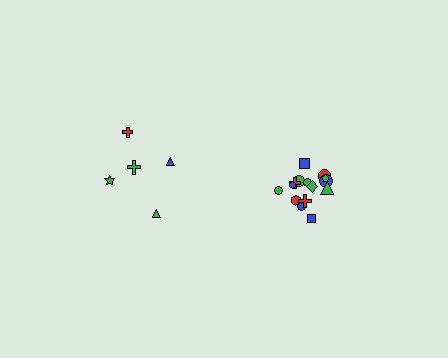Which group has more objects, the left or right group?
The right group.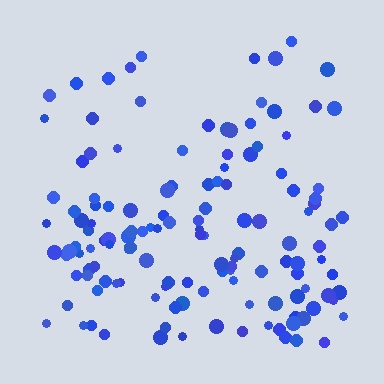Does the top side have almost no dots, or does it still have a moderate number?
Still a moderate number, just noticeably fewer than the bottom.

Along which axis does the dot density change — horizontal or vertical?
Vertical.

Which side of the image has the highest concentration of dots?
The bottom.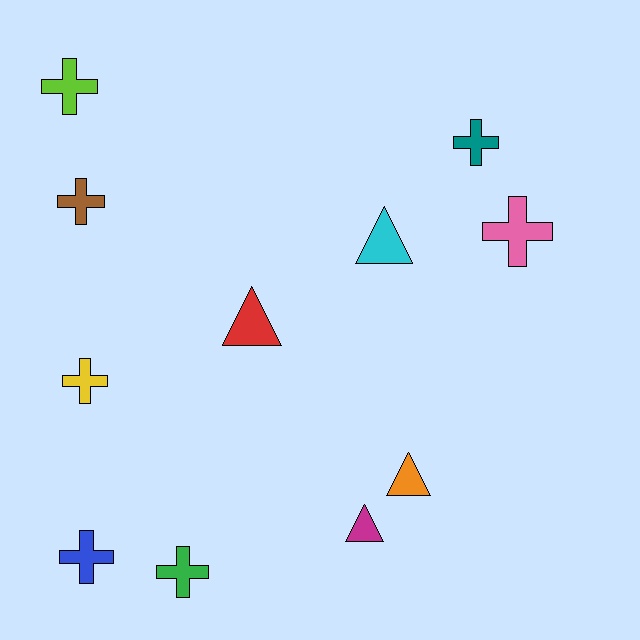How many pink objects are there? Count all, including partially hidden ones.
There is 1 pink object.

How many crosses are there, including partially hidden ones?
There are 7 crosses.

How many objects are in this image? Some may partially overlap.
There are 11 objects.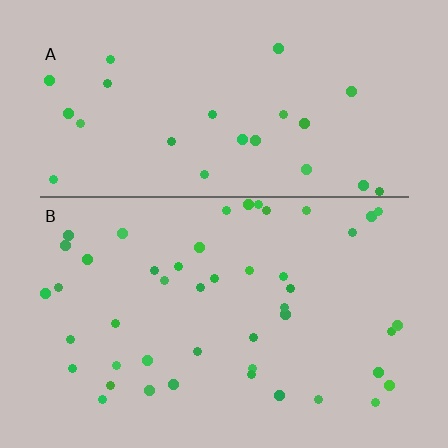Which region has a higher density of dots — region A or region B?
B (the bottom).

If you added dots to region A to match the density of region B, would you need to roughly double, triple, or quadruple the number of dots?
Approximately double.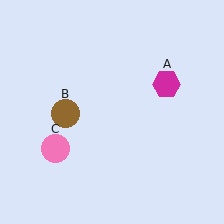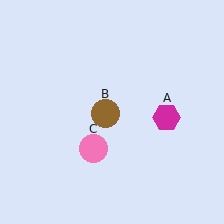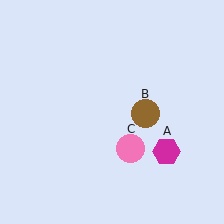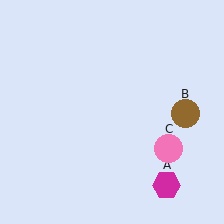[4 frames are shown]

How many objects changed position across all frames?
3 objects changed position: magenta hexagon (object A), brown circle (object B), pink circle (object C).